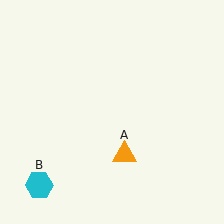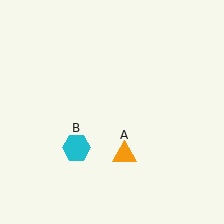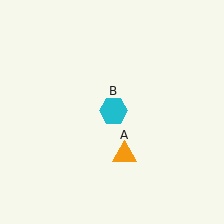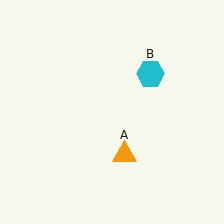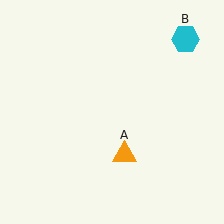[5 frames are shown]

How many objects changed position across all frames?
1 object changed position: cyan hexagon (object B).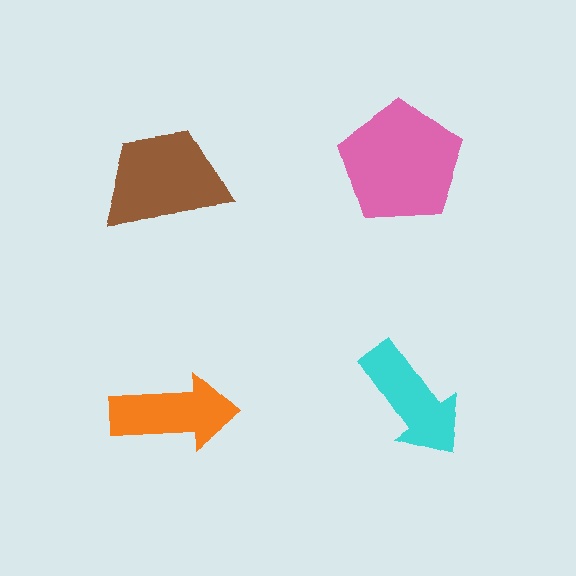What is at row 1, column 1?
A brown trapezoid.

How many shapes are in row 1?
2 shapes.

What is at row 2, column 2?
A cyan arrow.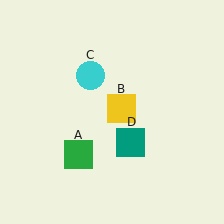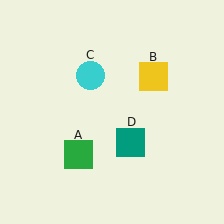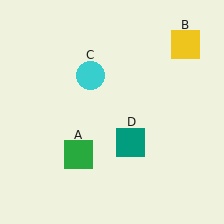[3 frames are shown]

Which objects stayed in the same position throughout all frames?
Green square (object A) and cyan circle (object C) and teal square (object D) remained stationary.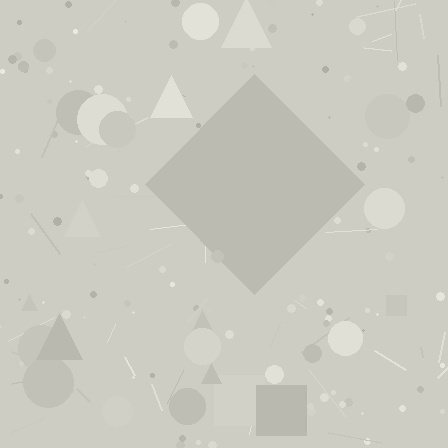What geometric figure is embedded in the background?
A diamond is embedded in the background.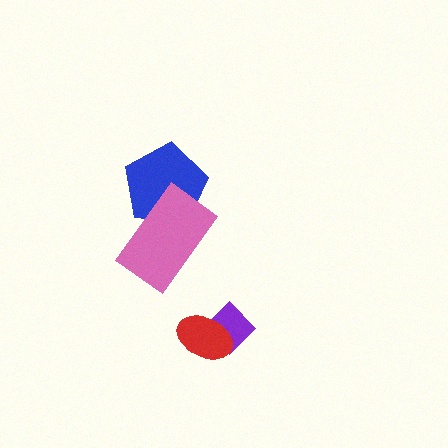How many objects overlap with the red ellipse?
1 object overlaps with the red ellipse.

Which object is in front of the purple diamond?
The red ellipse is in front of the purple diamond.